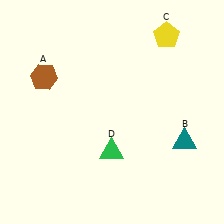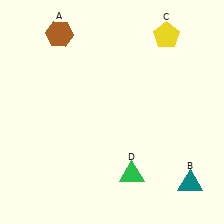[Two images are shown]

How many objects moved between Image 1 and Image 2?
3 objects moved between the two images.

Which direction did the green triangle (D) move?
The green triangle (D) moved down.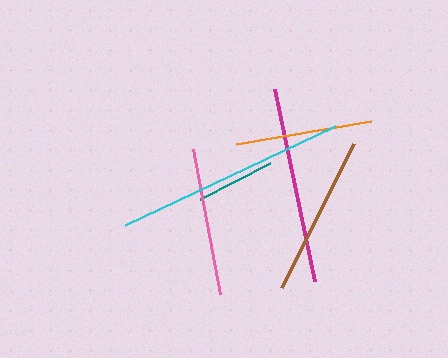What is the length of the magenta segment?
The magenta segment is approximately 196 pixels long.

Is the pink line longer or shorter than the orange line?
The pink line is longer than the orange line.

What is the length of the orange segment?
The orange segment is approximately 137 pixels long.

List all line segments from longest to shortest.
From longest to shortest: cyan, magenta, brown, pink, orange, teal.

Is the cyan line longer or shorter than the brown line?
The cyan line is longer than the brown line.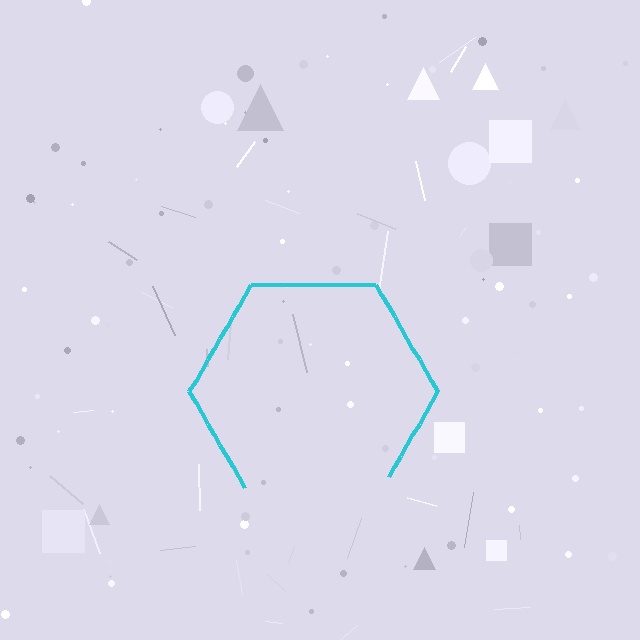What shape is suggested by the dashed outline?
The dashed outline suggests a hexagon.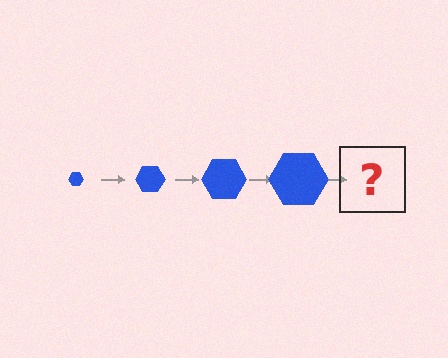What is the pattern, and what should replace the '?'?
The pattern is that the hexagon gets progressively larger each step. The '?' should be a blue hexagon, larger than the previous one.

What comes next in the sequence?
The next element should be a blue hexagon, larger than the previous one.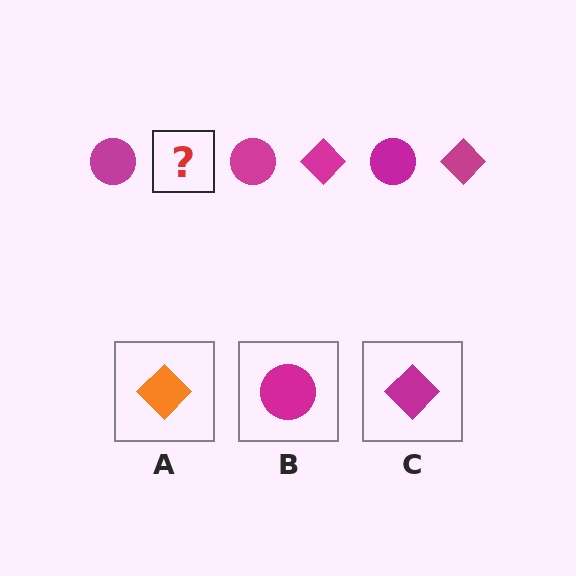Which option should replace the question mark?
Option C.